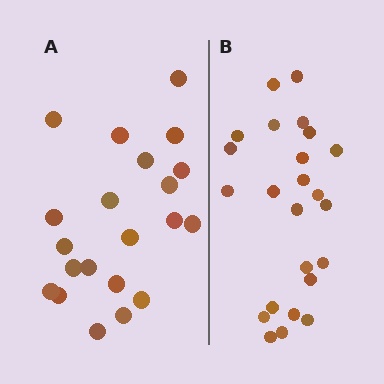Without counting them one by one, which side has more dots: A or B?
Region B (the right region) has more dots.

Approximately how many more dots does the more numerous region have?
Region B has just a few more — roughly 2 or 3 more dots than region A.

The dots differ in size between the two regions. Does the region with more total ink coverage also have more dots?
No. Region A has more total ink coverage because its dots are larger, but region B actually contains more individual dots. Total area can be misleading — the number of items is what matters here.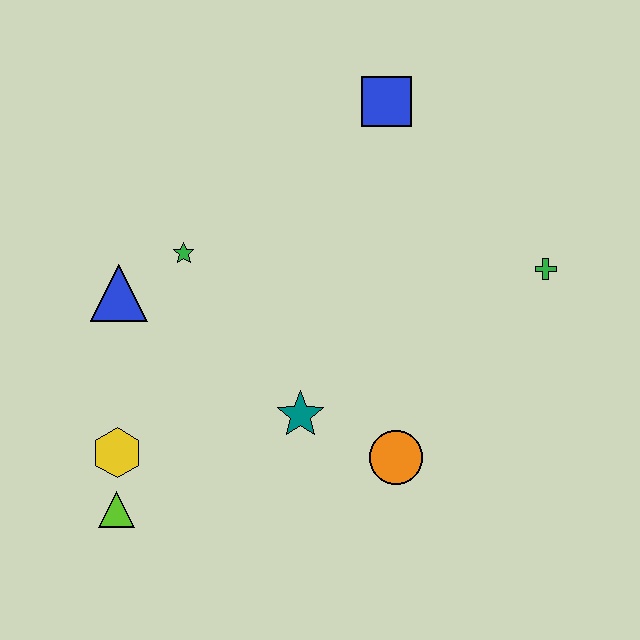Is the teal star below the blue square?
Yes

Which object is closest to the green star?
The blue triangle is closest to the green star.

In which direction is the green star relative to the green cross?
The green star is to the left of the green cross.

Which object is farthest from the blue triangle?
The green cross is farthest from the blue triangle.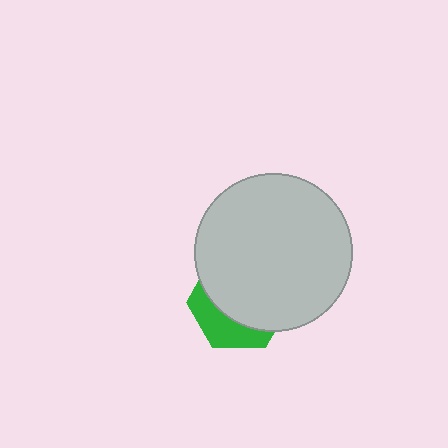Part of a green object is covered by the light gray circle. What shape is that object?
It is a hexagon.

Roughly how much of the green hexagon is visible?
A small part of it is visible (roughly 32%).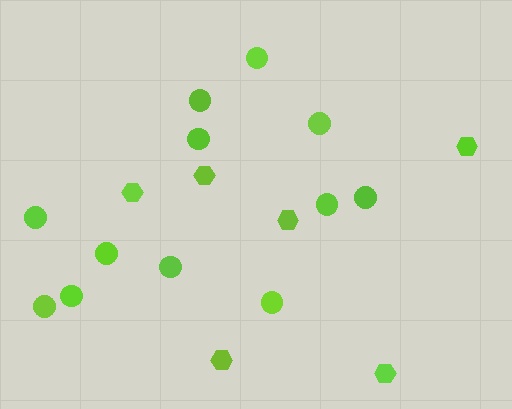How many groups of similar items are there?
There are 2 groups: one group of circles (12) and one group of hexagons (6).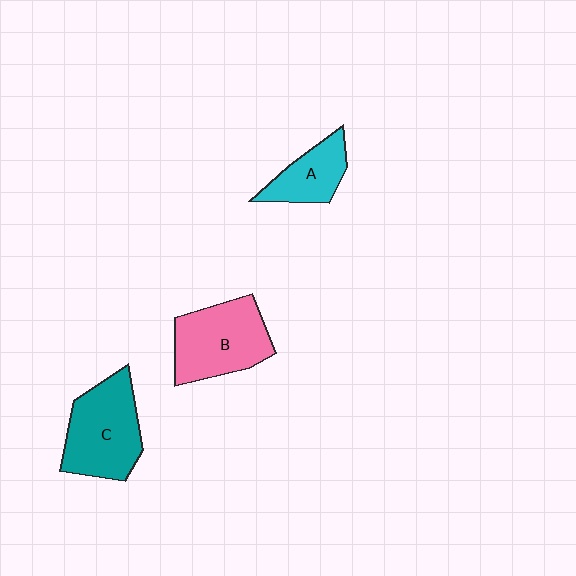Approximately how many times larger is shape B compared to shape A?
Approximately 1.7 times.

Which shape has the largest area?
Shape C (teal).